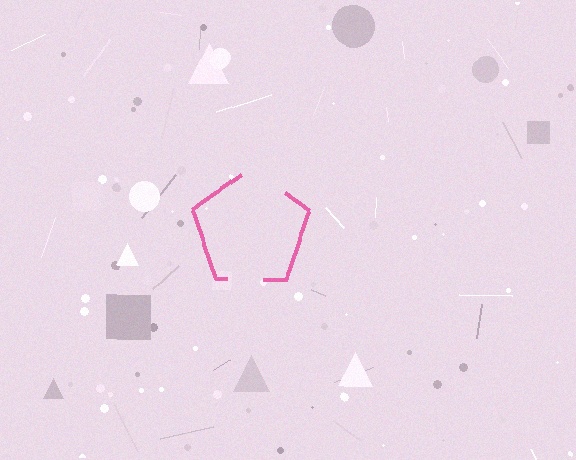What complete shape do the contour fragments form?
The contour fragments form a pentagon.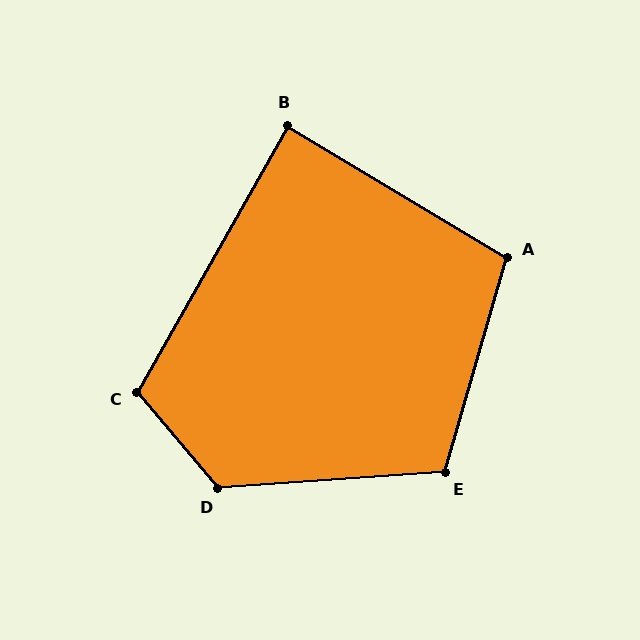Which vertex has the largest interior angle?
D, at approximately 126 degrees.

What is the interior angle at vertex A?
Approximately 105 degrees (obtuse).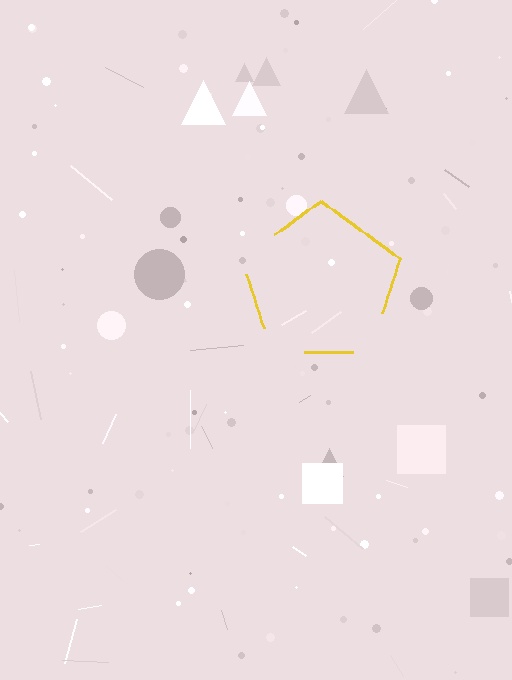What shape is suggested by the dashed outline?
The dashed outline suggests a pentagon.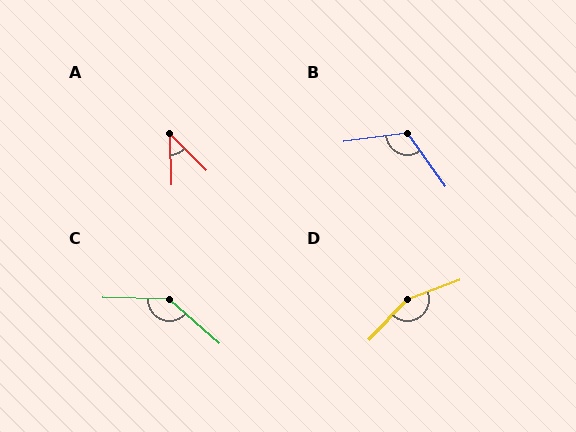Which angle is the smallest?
A, at approximately 43 degrees.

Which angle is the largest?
D, at approximately 154 degrees.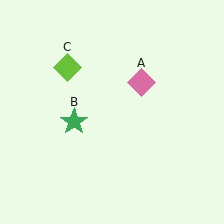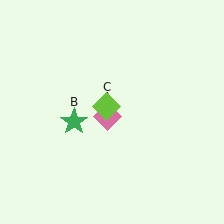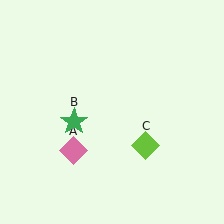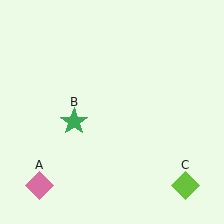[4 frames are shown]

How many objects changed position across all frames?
2 objects changed position: pink diamond (object A), lime diamond (object C).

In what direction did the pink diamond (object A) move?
The pink diamond (object A) moved down and to the left.